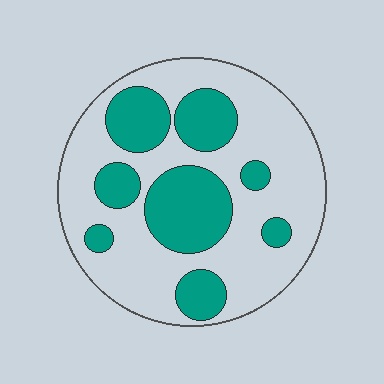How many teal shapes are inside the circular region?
8.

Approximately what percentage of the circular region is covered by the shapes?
Approximately 35%.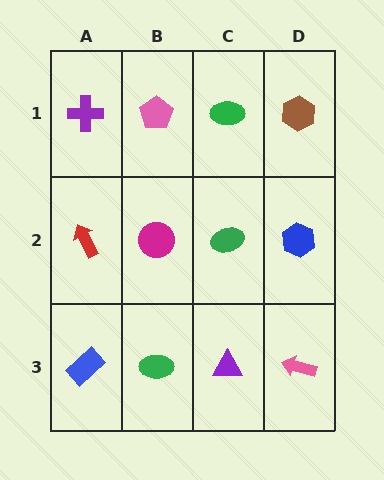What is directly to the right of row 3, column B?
A purple triangle.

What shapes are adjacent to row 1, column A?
A red arrow (row 2, column A), a pink pentagon (row 1, column B).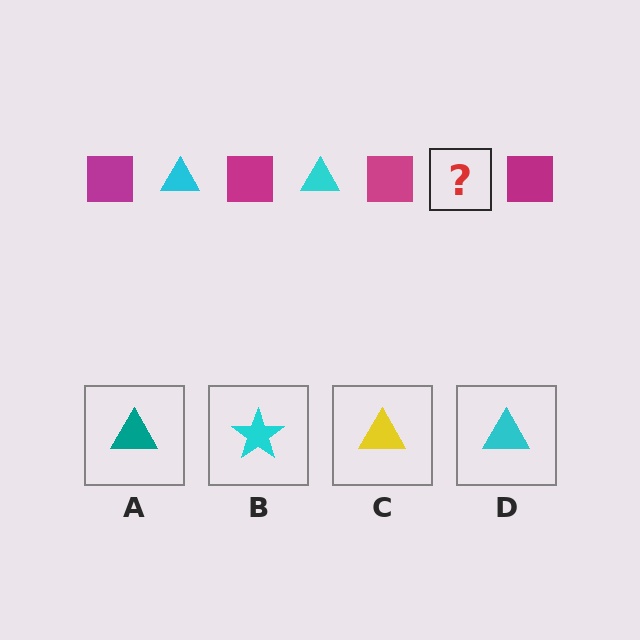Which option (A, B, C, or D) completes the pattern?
D.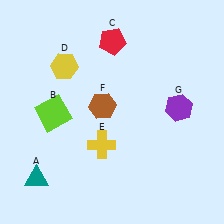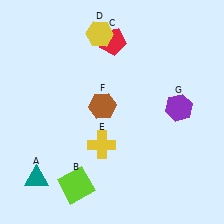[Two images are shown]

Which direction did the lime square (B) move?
The lime square (B) moved down.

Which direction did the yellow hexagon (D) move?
The yellow hexagon (D) moved right.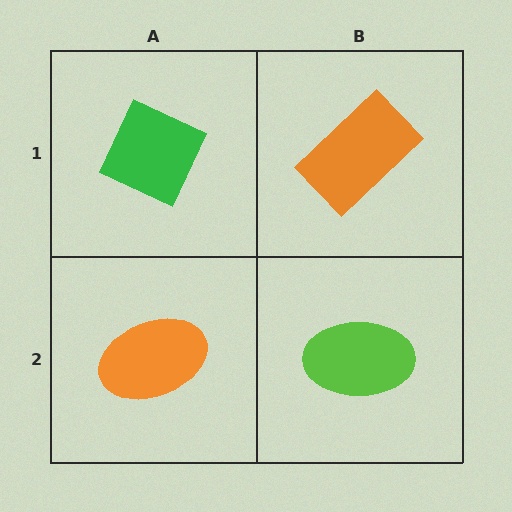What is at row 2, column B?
A lime ellipse.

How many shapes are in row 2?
2 shapes.